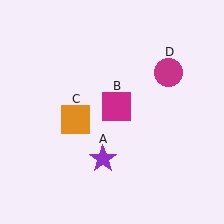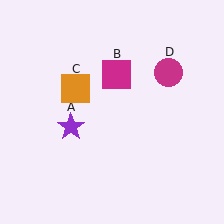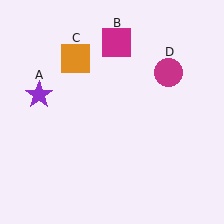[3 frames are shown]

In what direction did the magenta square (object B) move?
The magenta square (object B) moved up.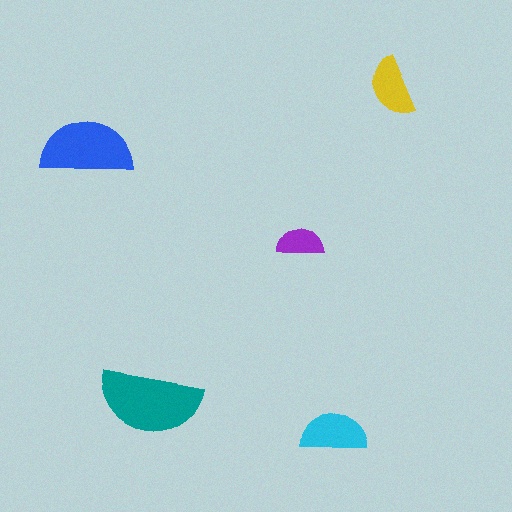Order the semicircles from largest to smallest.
the teal one, the blue one, the cyan one, the yellow one, the purple one.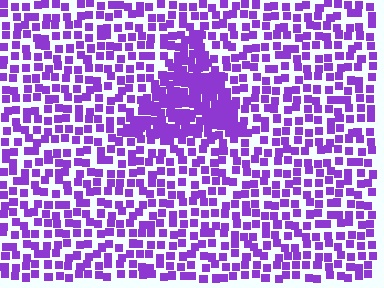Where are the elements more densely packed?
The elements are more densely packed inside the triangle boundary.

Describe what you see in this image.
The image contains small purple elements arranged at two different densities. A triangle-shaped region is visible where the elements are more densely packed than the surrounding area.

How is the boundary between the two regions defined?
The boundary is defined by a change in element density (approximately 2.1x ratio). All elements are the same color, size, and shape.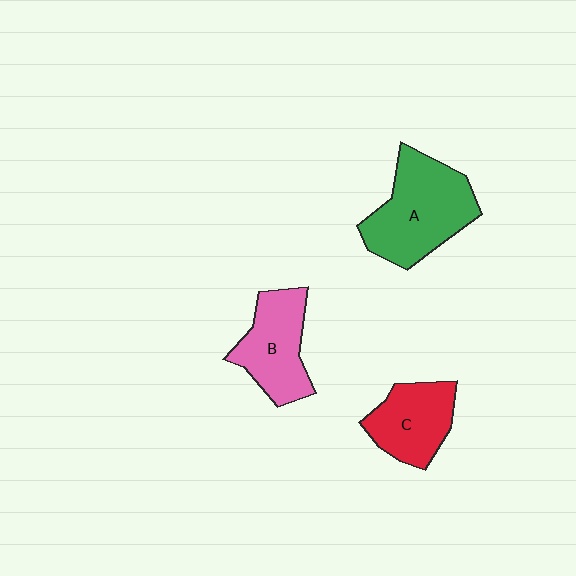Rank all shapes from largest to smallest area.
From largest to smallest: A (green), B (pink), C (red).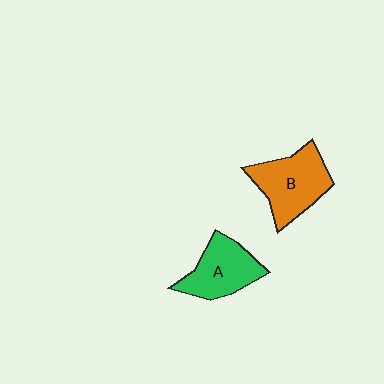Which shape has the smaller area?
Shape A (green).